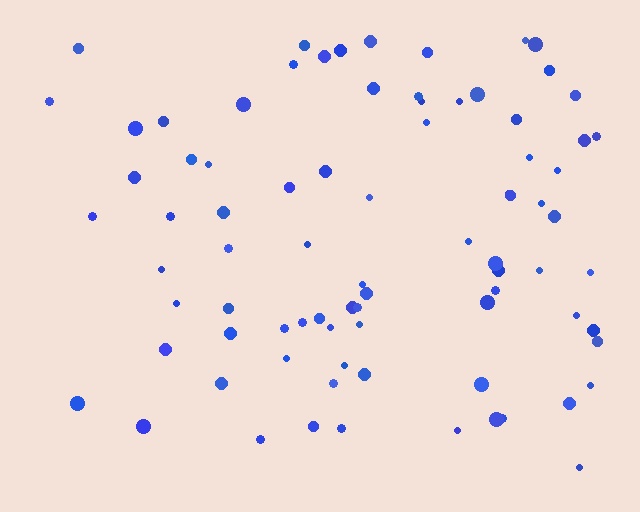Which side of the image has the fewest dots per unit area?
The left.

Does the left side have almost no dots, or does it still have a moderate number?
Still a moderate number, just noticeably fewer than the right.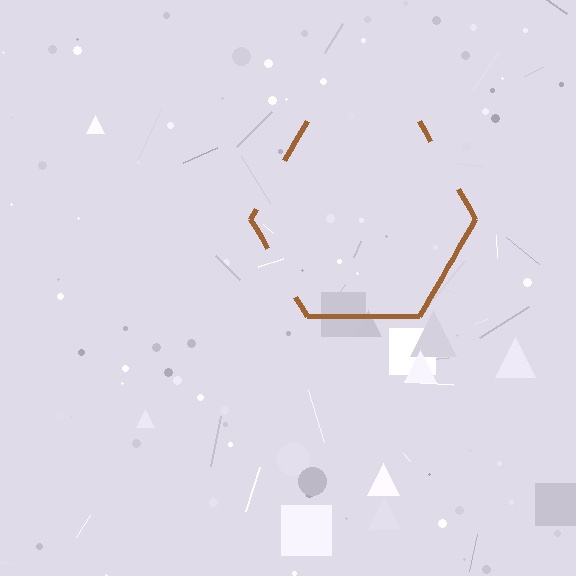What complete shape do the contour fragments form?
The contour fragments form a hexagon.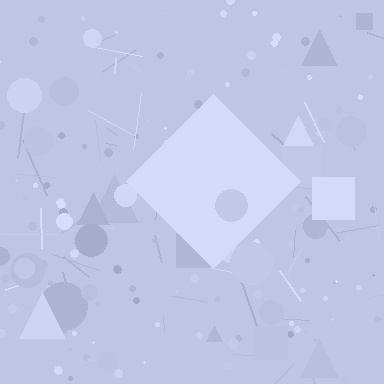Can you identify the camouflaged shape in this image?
The camouflaged shape is a diamond.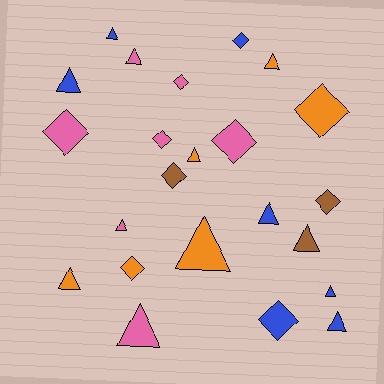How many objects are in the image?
There are 23 objects.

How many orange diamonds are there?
There are 2 orange diamonds.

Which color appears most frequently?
Pink, with 7 objects.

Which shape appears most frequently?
Triangle, with 13 objects.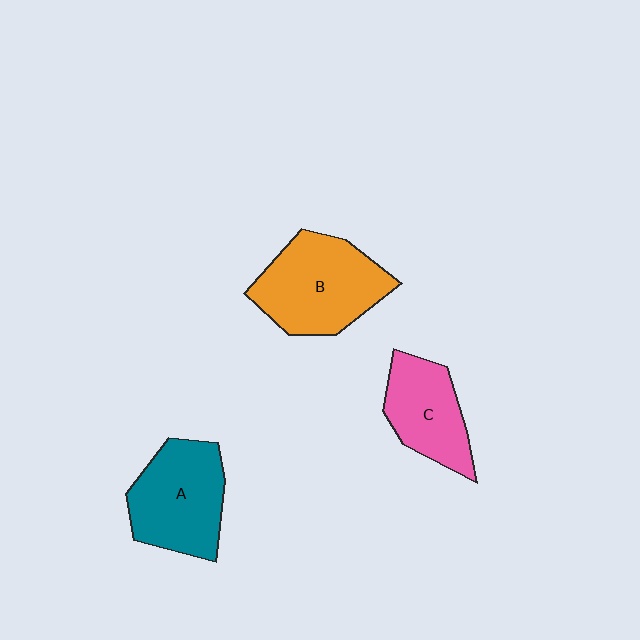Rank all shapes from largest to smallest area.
From largest to smallest: B (orange), A (teal), C (pink).